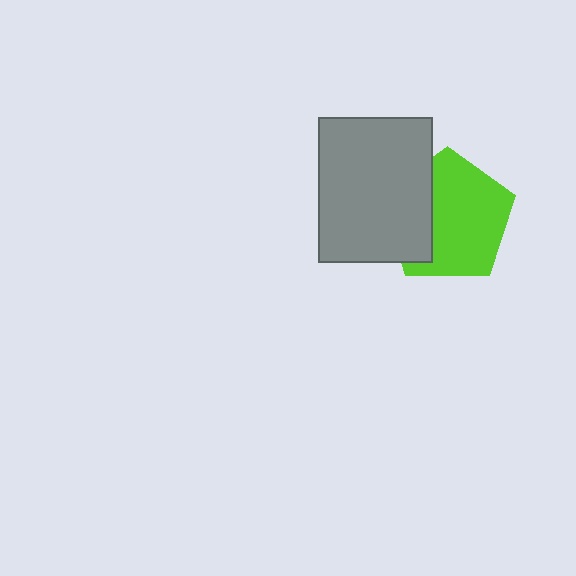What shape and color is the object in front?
The object in front is a gray rectangle.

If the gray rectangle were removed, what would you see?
You would see the complete lime pentagon.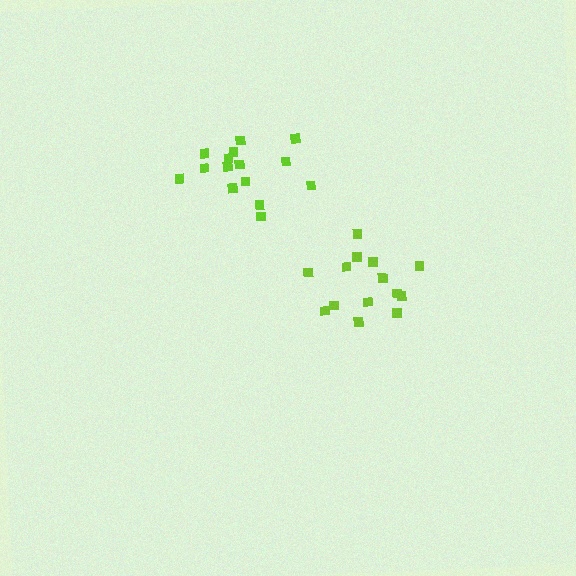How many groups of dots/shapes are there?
There are 2 groups.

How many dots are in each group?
Group 1: 15 dots, Group 2: 15 dots (30 total).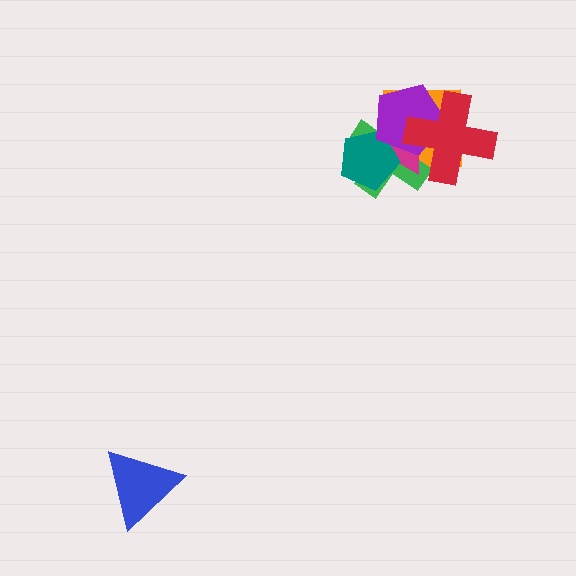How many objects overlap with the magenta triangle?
5 objects overlap with the magenta triangle.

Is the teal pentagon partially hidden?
Yes, it is partially covered by another shape.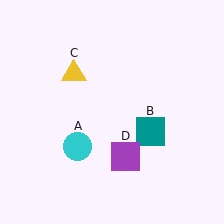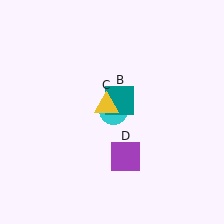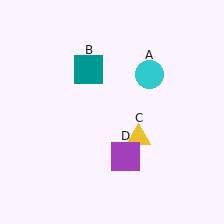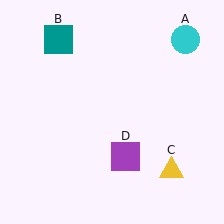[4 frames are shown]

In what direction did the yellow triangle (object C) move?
The yellow triangle (object C) moved down and to the right.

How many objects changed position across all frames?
3 objects changed position: cyan circle (object A), teal square (object B), yellow triangle (object C).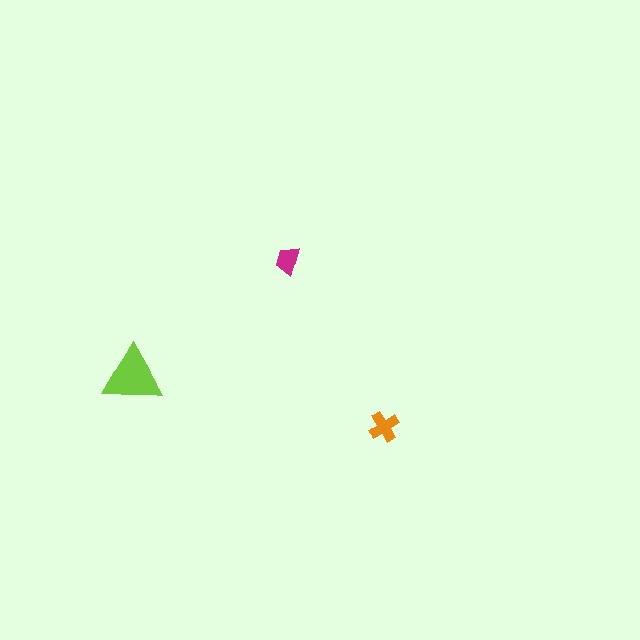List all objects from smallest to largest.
The magenta trapezoid, the orange cross, the lime triangle.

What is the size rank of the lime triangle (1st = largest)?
1st.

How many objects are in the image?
There are 3 objects in the image.